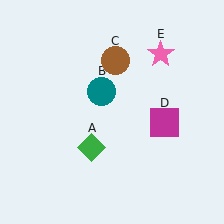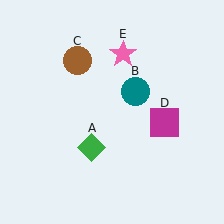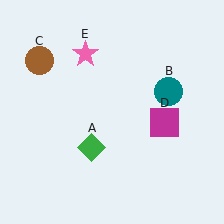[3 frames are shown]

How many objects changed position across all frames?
3 objects changed position: teal circle (object B), brown circle (object C), pink star (object E).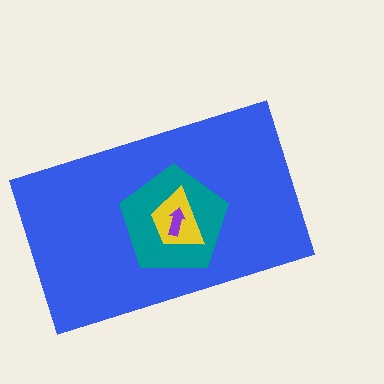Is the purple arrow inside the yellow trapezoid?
Yes.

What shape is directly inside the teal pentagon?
The yellow trapezoid.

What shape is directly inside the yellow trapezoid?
The purple arrow.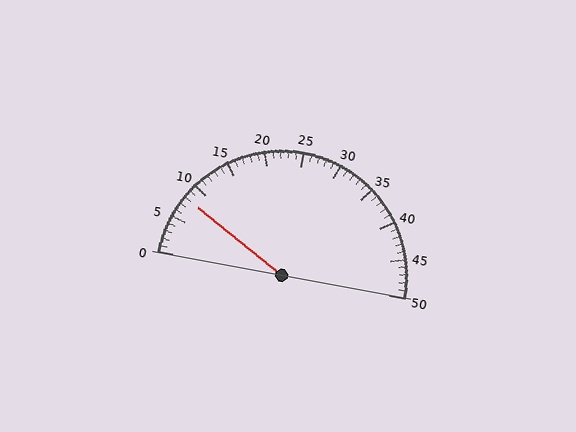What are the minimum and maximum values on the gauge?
The gauge ranges from 0 to 50.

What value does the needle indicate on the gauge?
The needle indicates approximately 8.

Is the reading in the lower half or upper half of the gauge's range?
The reading is in the lower half of the range (0 to 50).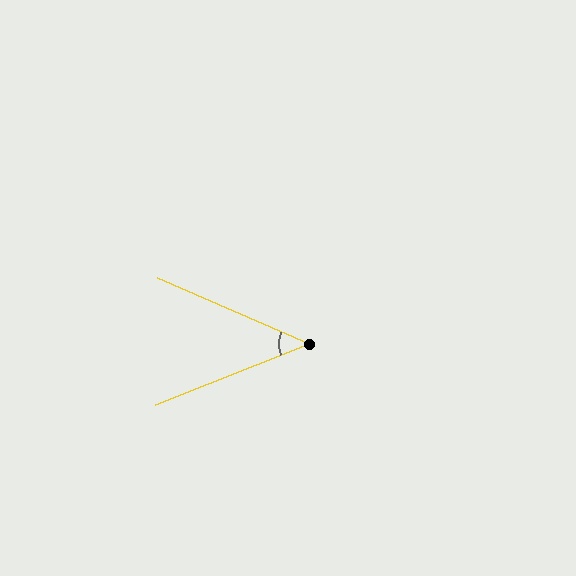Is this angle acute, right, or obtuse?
It is acute.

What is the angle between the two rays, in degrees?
Approximately 45 degrees.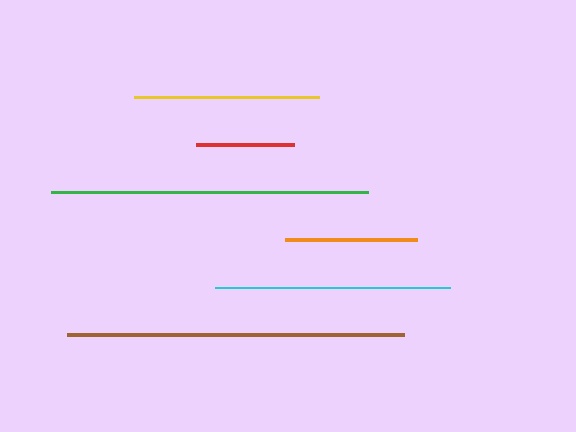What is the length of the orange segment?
The orange segment is approximately 132 pixels long.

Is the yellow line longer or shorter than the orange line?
The yellow line is longer than the orange line.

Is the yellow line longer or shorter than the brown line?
The brown line is longer than the yellow line.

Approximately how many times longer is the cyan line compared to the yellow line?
The cyan line is approximately 1.3 times the length of the yellow line.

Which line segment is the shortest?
The red line is the shortest at approximately 98 pixels.